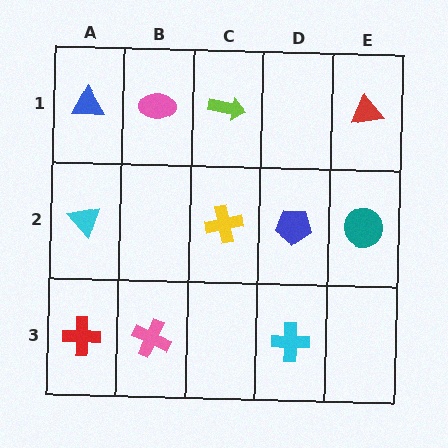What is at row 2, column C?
A yellow cross.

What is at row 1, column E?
A red triangle.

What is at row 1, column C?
A lime arrow.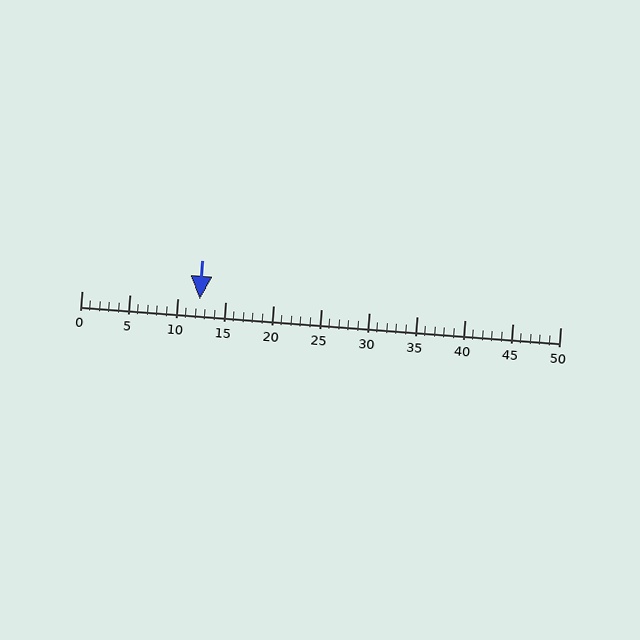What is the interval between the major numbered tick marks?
The major tick marks are spaced 5 units apart.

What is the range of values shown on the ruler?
The ruler shows values from 0 to 50.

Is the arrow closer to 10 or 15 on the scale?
The arrow is closer to 10.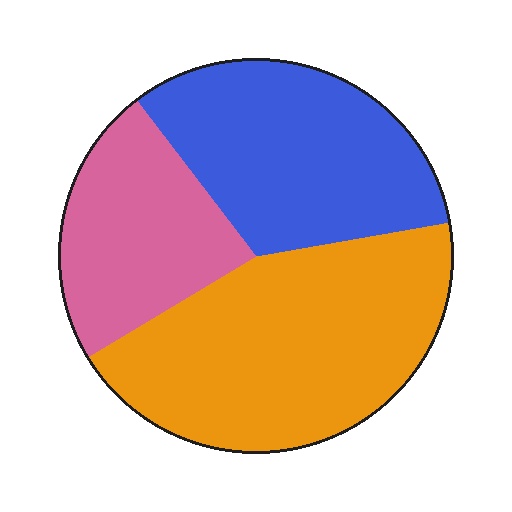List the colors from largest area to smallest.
From largest to smallest: orange, blue, pink.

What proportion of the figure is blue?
Blue covers about 35% of the figure.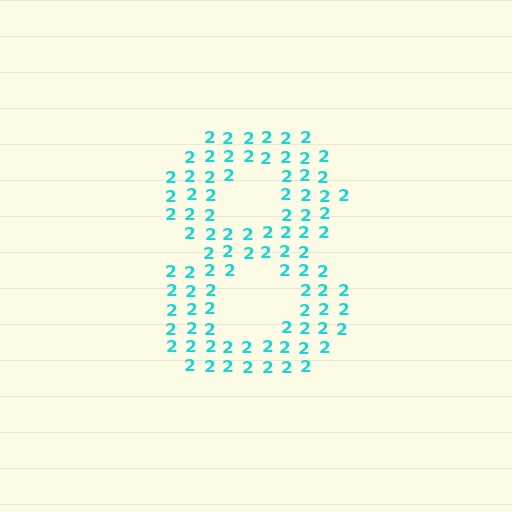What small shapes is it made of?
It is made of small digit 2's.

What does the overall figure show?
The overall figure shows the digit 8.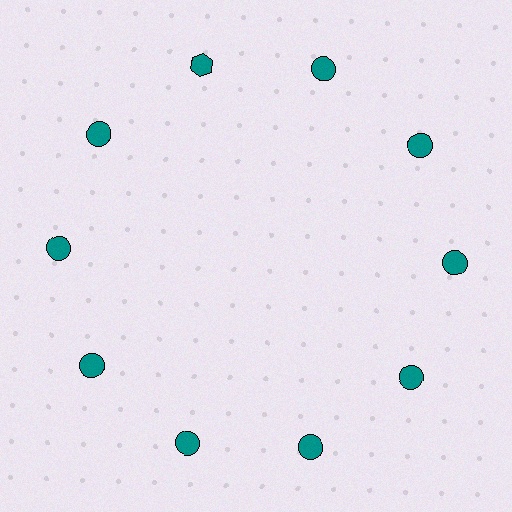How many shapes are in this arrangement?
There are 10 shapes arranged in a ring pattern.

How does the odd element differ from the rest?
It has a different shape: hexagon instead of circle.